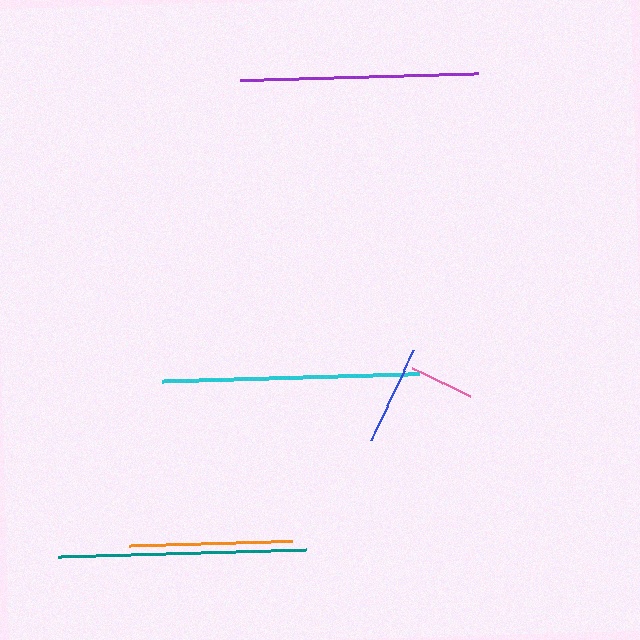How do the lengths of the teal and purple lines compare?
The teal and purple lines are approximately the same length.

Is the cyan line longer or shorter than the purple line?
The cyan line is longer than the purple line.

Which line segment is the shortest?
The pink line is the shortest at approximately 64 pixels.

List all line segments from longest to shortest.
From longest to shortest: cyan, teal, purple, orange, blue, pink.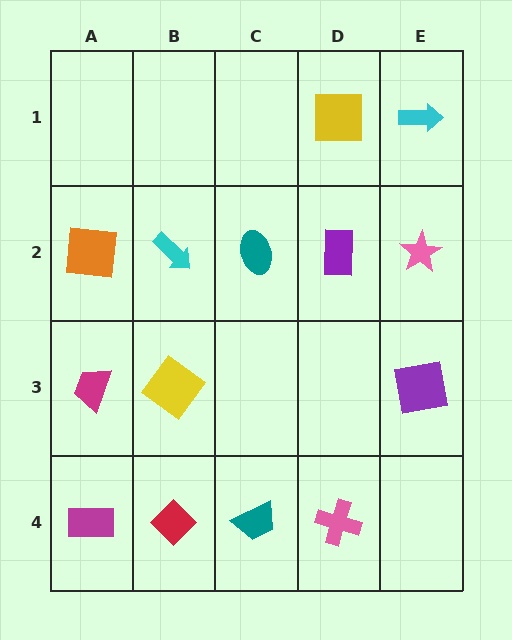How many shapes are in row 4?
4 shapes.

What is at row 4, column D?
A pink cross.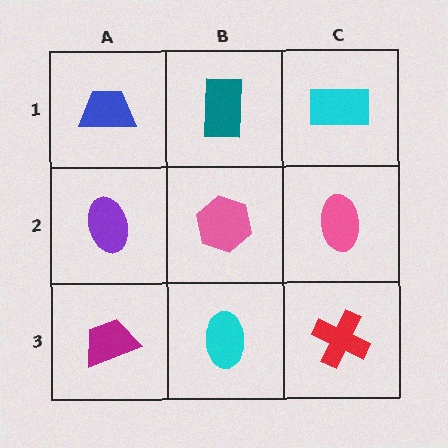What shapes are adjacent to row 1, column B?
A pink hexagon (row 2, column B), a blue trapezoid (row 1, column A), a cyan rectangle (row 1, column C).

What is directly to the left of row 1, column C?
A teal rectangle.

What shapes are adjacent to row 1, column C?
A pink ellipse (row 2, column C), a teal rectangle (row 1, column B).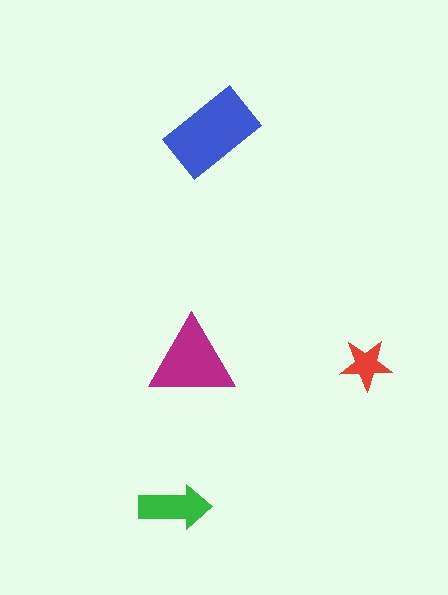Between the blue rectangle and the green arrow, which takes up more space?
The blue rectangle.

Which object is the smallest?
The red star.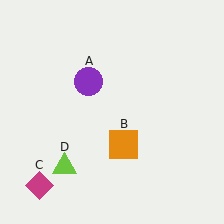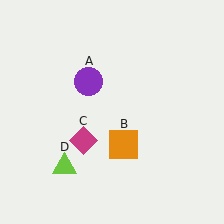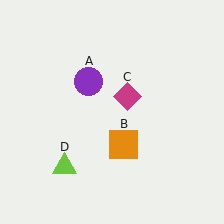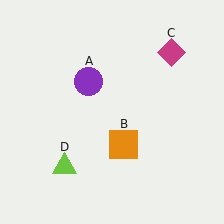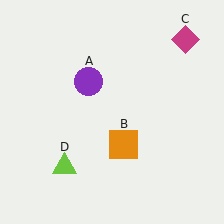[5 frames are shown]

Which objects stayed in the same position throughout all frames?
Purple circle (object A) and orange square (object B) and lime triangle (object D) remained stationary.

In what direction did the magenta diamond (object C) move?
The magenta diamond (object C) moved up and to the right.